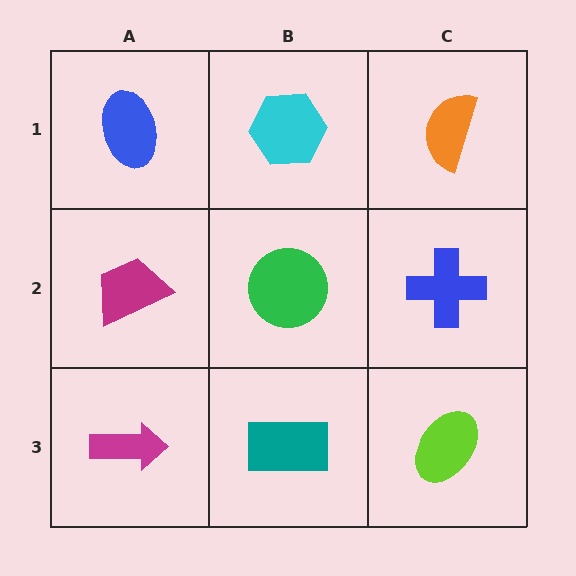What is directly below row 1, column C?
A blue cross.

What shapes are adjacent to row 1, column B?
A green circle (row 2, column B), a blue ellipse (row 1, column A), an orange semicircle (row 1, column C).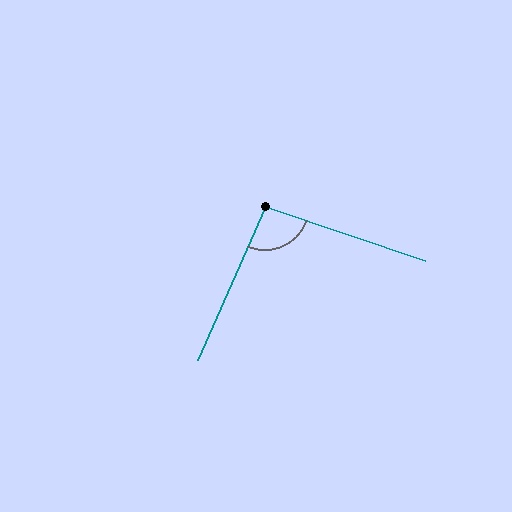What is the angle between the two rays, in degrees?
Approximately 95 degrees.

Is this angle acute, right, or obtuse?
It is approximately a right angle.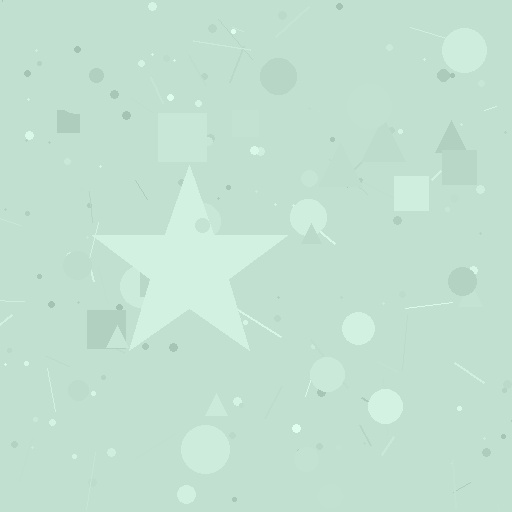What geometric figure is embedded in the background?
A star is embedded in the background.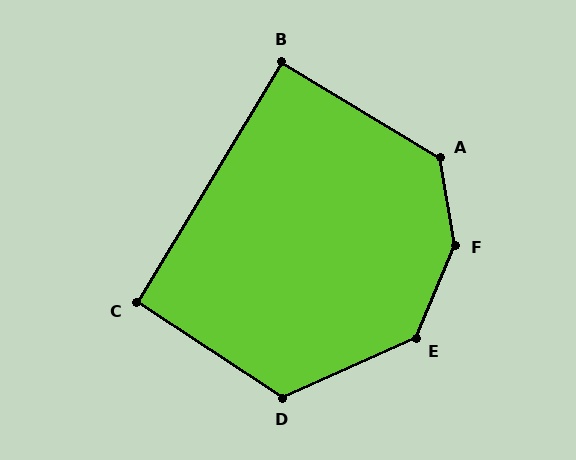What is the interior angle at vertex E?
Approximately 137 degrees (obtuse).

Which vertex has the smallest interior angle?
B, at approximately 90 degrees.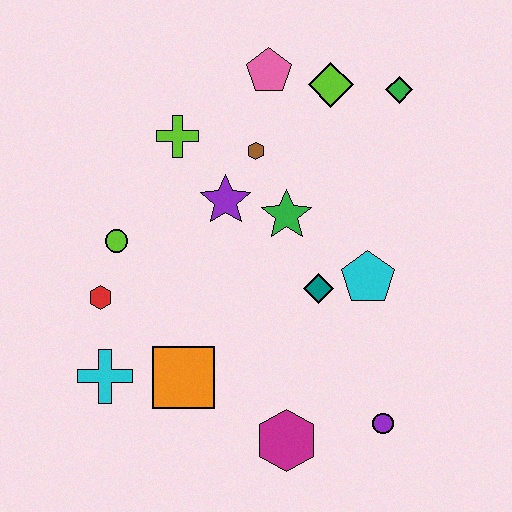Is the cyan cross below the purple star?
Yes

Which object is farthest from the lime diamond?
The cyan cross is farthest from the lime diamond.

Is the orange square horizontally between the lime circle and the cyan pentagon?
Yes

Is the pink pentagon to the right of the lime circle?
Yes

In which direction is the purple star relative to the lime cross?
The purple star is below the lime cross.